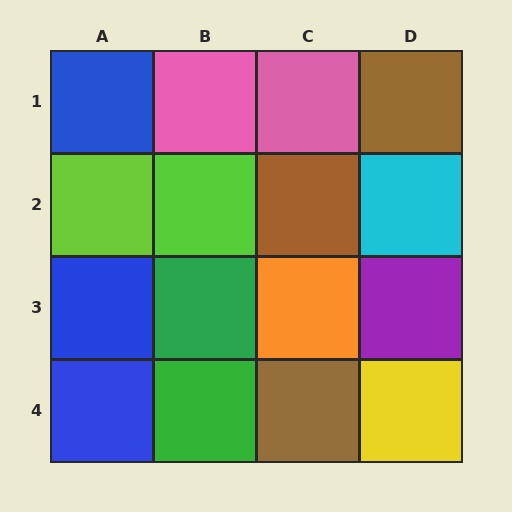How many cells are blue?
3 cells are blue.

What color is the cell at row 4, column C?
Brown.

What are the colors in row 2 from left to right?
Lime, lime, brown, cyan.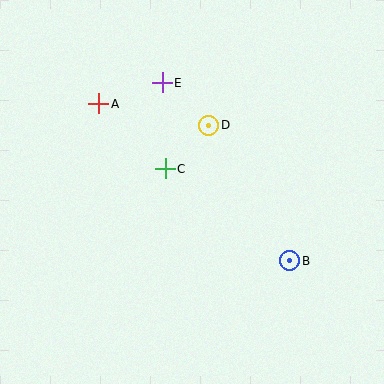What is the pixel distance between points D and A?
The distance between D and A is 112 pixels.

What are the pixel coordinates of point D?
Point D is at (209, 125).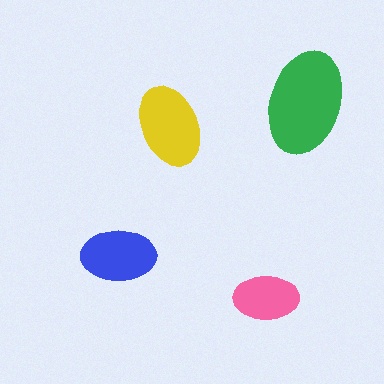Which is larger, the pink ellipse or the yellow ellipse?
The yellow one.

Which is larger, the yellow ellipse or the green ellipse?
The green one.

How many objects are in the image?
There are 4 objects in the image.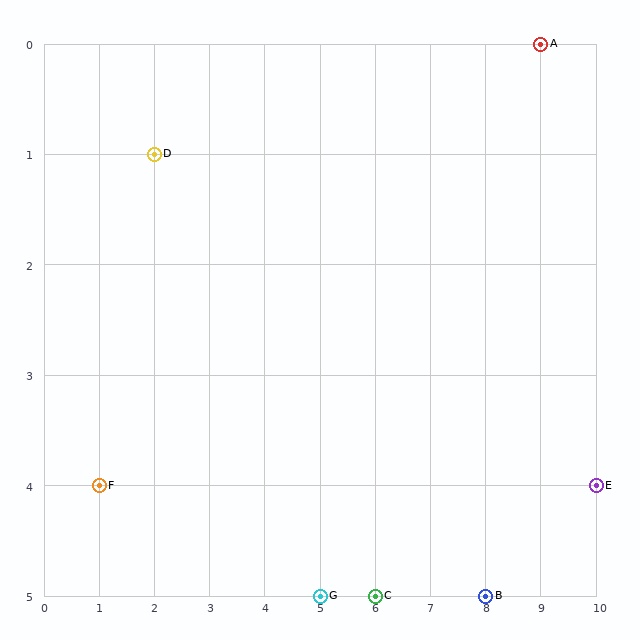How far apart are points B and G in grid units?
Points B and G are 3 columns apart.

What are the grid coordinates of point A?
Point A is at grid coordinates (9, 0).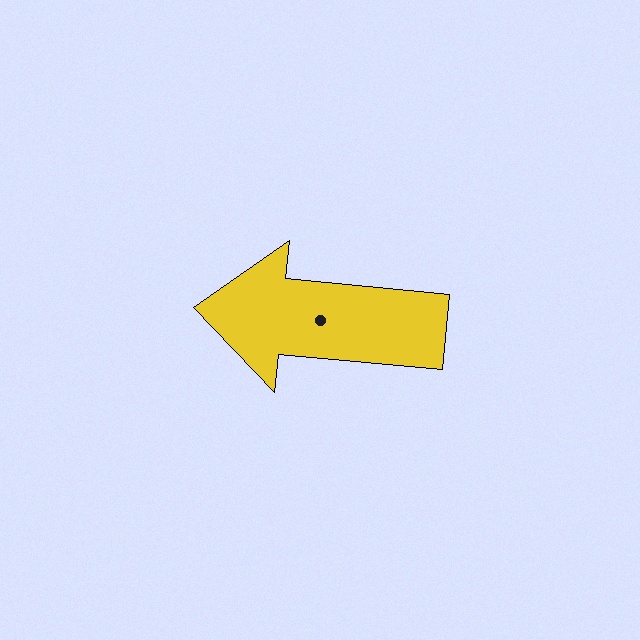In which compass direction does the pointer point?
West.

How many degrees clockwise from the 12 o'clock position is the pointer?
Approximately 275 degrees.